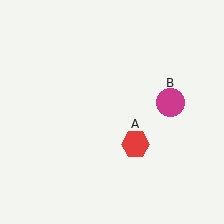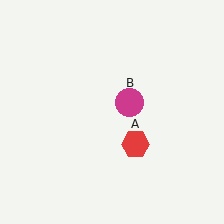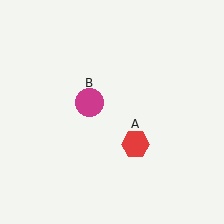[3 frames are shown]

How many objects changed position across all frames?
1 object changed position: magenta circle (object B).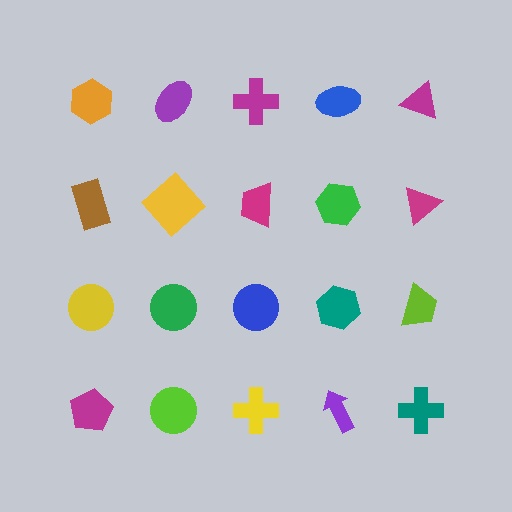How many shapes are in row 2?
5 shapes.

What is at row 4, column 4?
A purple arrow.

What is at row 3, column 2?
A green circle.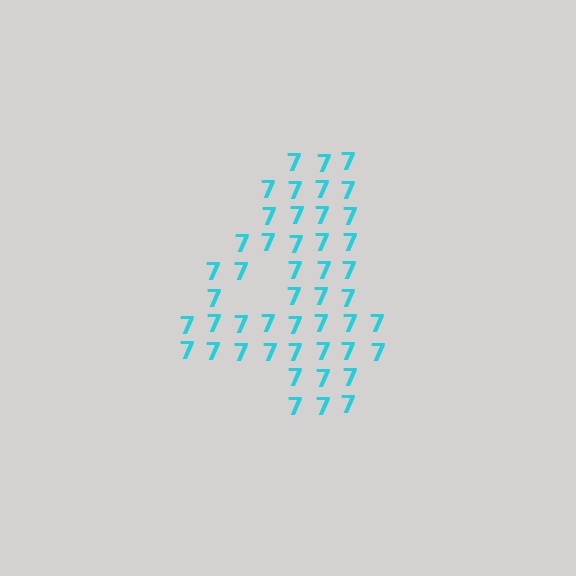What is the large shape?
The large shape is the digit 4.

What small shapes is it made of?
It is made of small digit 7's.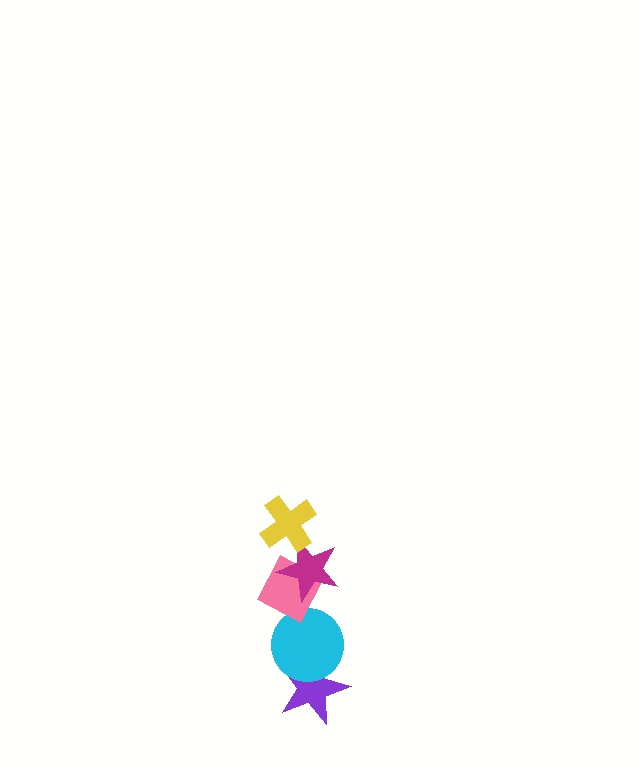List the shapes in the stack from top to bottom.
From top to bottom: the yellow cross, the magenta star, the pink diamond, the cyan circle, the purple star.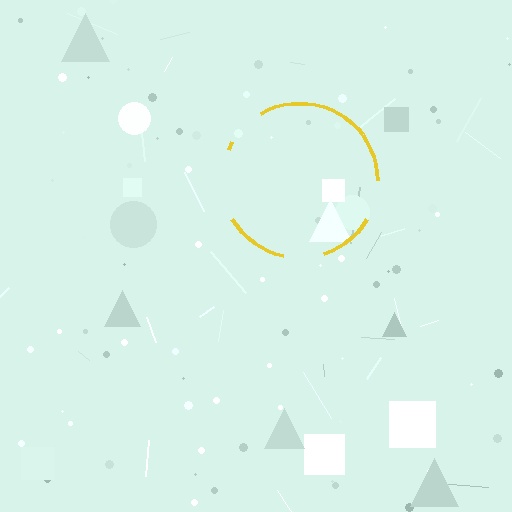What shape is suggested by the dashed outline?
The dashed outline suggests a circle.